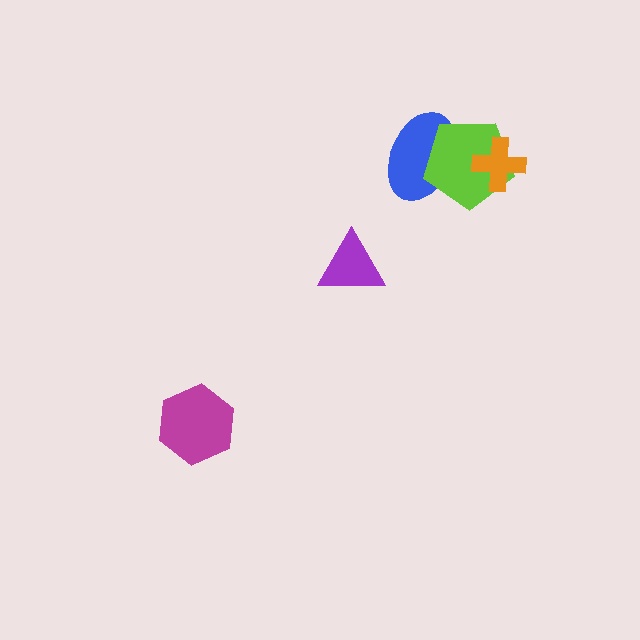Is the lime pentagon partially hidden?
Yes, it is partially covered by another shape.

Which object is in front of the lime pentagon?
The orange cross is in front of the lime pentagon.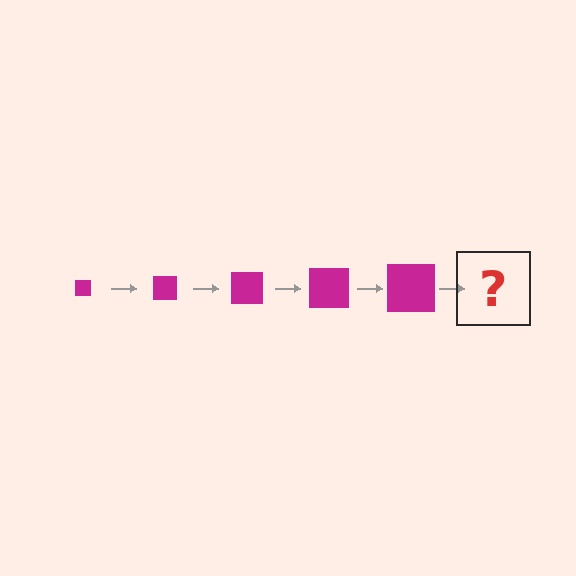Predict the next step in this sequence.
The next step is a magenta square, larger than the previous one.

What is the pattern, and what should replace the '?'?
The pattern is that the square gets progressively larger each step. The '?' should be a magenta square, larger than the previous one.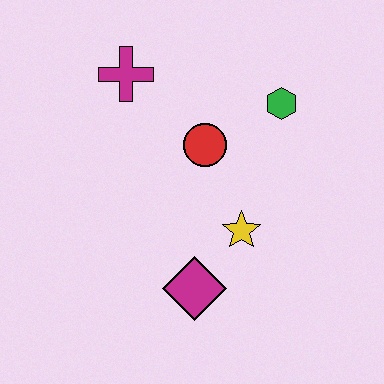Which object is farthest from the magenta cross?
The magenta diamond is farthest from the magenta cross.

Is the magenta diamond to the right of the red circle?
No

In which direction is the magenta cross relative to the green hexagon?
The magenta cross is to the left of the green hexagon.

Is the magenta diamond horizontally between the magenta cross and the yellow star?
Yes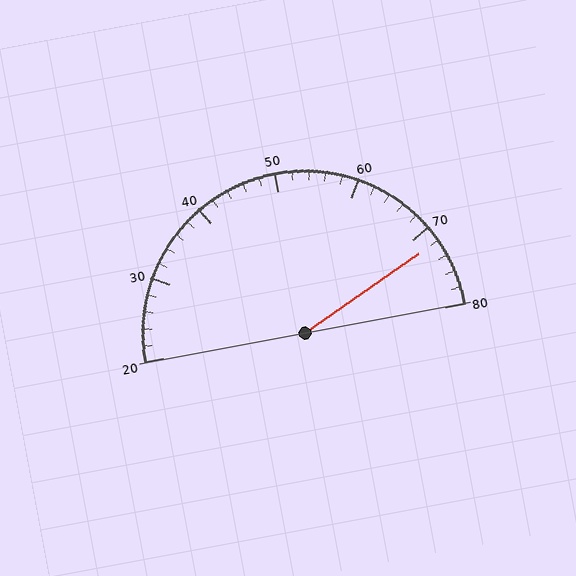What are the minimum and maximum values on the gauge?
The gauge ranges from 20 to 80.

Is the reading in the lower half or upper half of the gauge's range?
The reading is in the upper half of the range (20 to 80).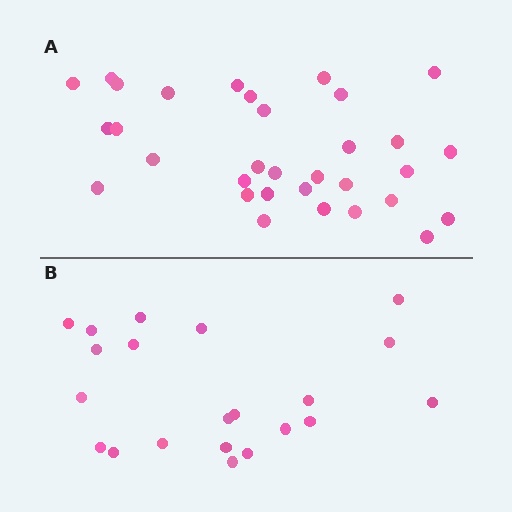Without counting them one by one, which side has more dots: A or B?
Region A (the top region) has more dots.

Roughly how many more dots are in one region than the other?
Region A has roughly 12 or so more dots than region B.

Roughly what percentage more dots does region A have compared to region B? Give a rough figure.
About 50% more.